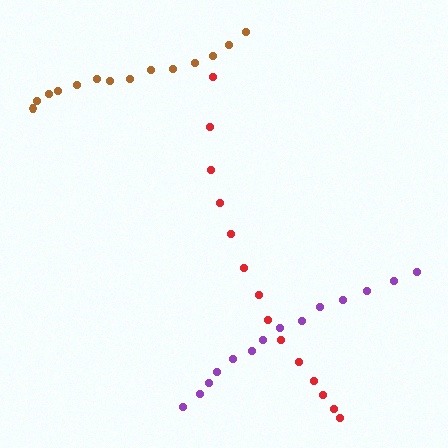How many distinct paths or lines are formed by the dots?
There are 3 distinct paths.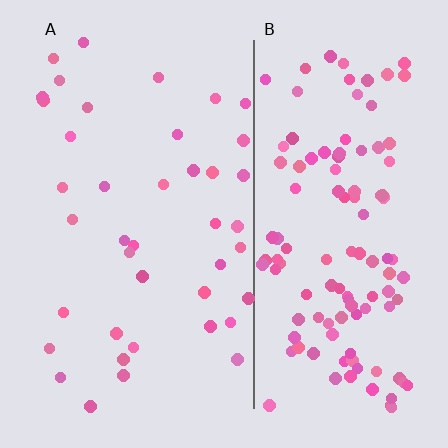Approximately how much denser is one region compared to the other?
Approximately 3.1× — region B over region A.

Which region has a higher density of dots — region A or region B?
B (the right).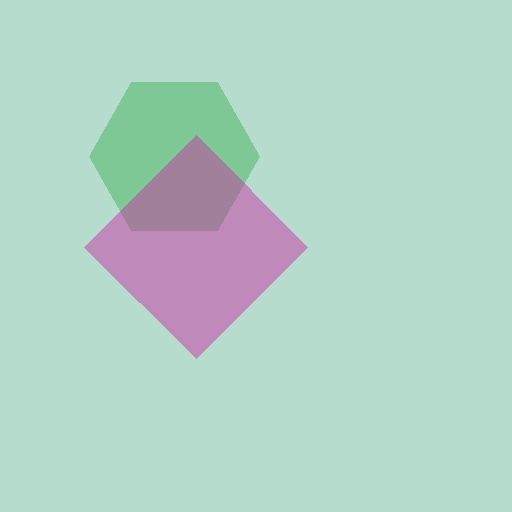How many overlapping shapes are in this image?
There are 2 overlapping shapes in the image.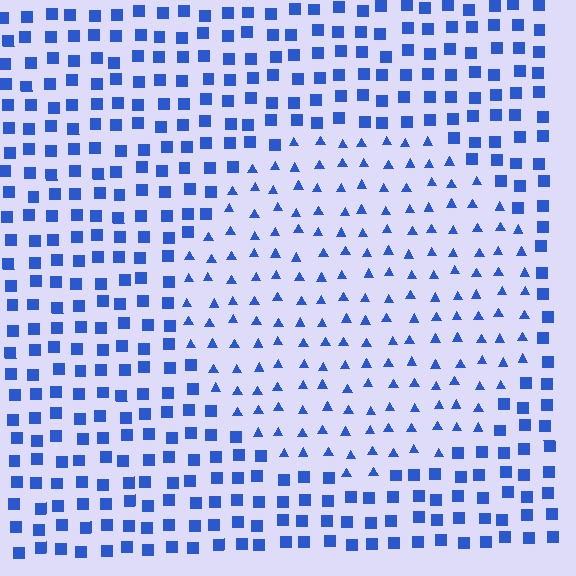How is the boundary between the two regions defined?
The boundary is defined by a change in element shape: triangles inside vs. squares outside. All elements share the same color and spacing.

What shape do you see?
I see a circle.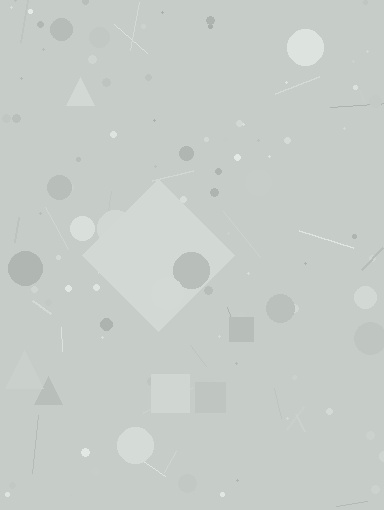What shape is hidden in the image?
A diamond is hidden in the image.